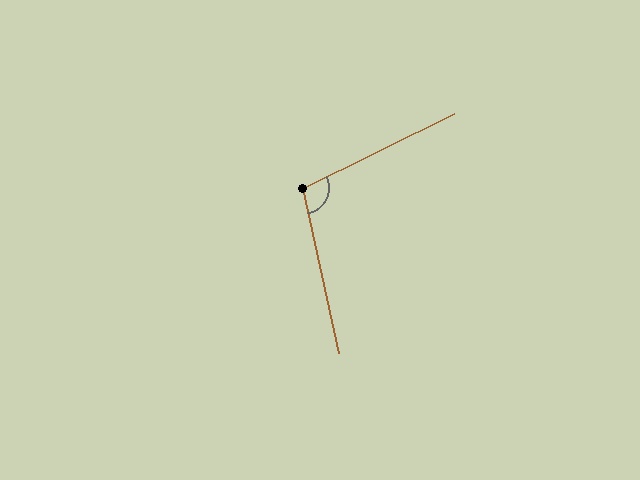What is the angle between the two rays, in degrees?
Approximately 104 degrees.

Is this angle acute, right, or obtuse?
It is obtuse.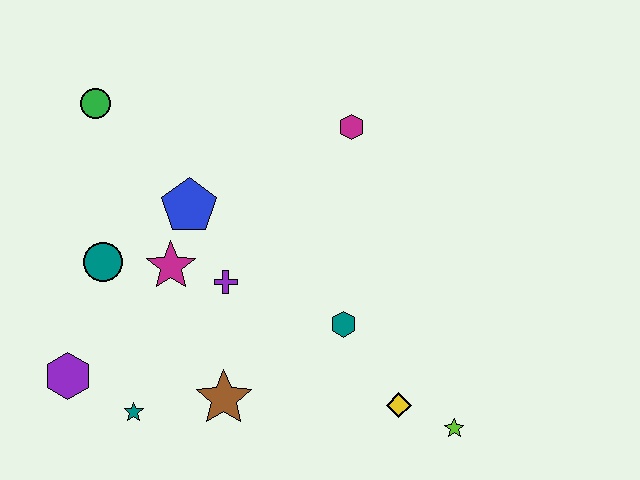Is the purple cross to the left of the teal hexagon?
Yes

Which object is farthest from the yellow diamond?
The green circle is farthest from the yellow diamond.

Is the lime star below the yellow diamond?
Yes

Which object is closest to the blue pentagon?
The magenta star is closest to the blue pentagon.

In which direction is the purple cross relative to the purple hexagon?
The purple cross is to the right of the purple hexagon.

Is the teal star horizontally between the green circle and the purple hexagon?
No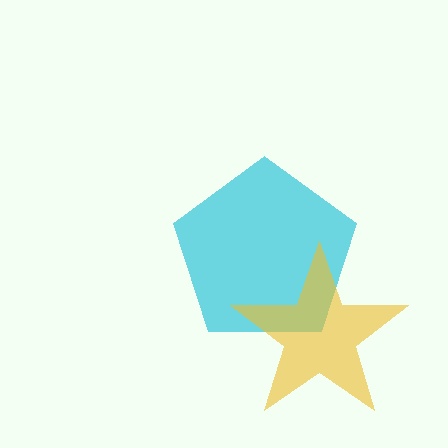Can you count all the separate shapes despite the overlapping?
Yes, there are 2 separate shapes.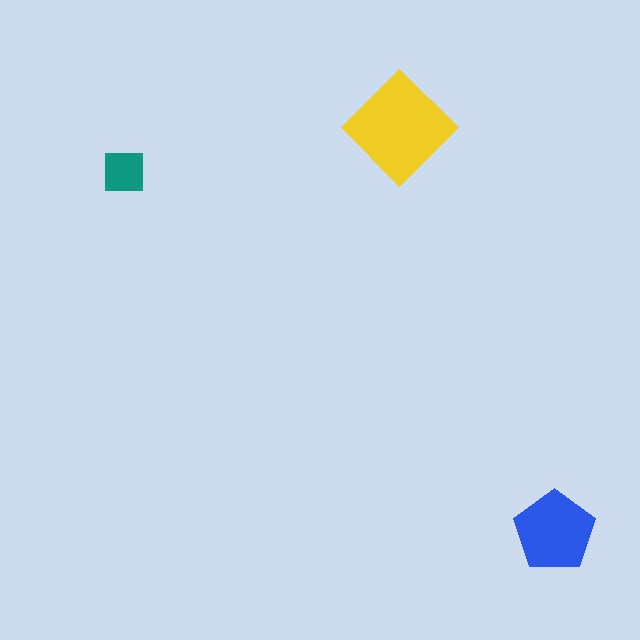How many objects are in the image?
There are 3 objects in the image.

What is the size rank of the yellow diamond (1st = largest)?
1st.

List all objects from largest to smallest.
The yellow diamond, the blue pentagon, the teal square.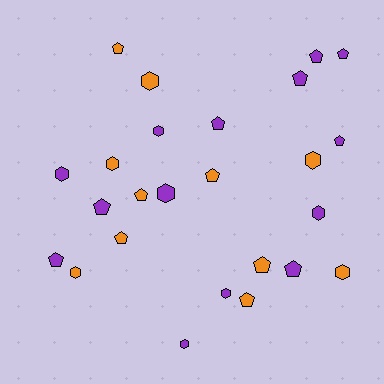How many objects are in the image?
There are 25 objects.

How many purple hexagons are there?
There are 6 purple hexagons.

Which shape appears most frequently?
Pentagon, with 14 objects.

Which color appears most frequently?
Purple, with 14 objects.